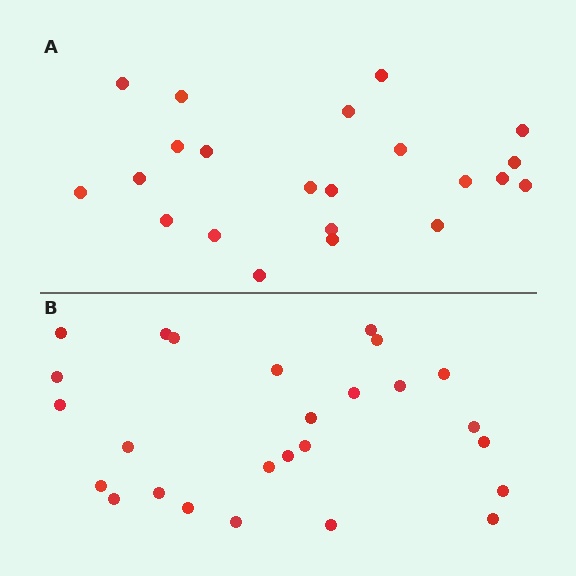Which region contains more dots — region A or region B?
Region B (the bottom region) has more dots.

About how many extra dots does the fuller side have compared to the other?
Region B has about 4 more dots than region A.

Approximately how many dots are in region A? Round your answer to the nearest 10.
About 20 dots. (The exact count is 22, which rounds to 20.)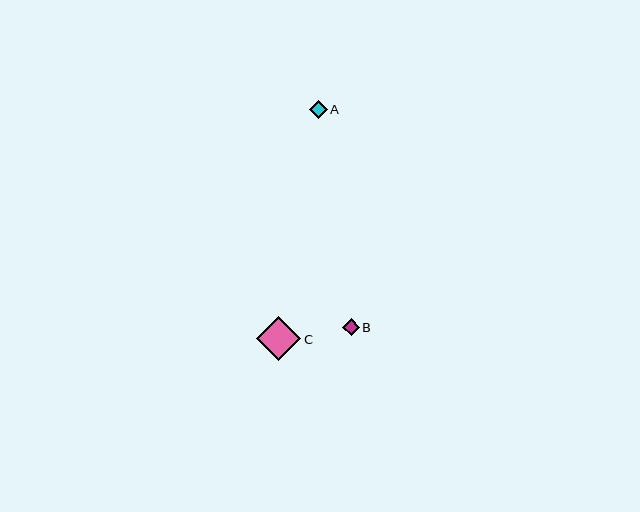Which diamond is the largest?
Diamond C is the largest with a size of approximately 44 pixels.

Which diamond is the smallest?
Diamond B is the smallest with a size of approximately 16 pixels.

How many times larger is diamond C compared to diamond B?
Diamond C is approximately 2.7 times the size of diamond B.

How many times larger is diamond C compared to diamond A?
Diamond C is approximately 2.5 times the size of diamond A.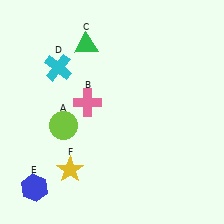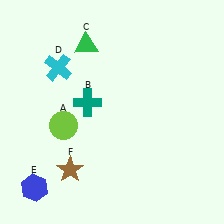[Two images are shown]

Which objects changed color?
B changed from pink to teal. F changed from yellow to brown.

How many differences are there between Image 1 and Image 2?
There are 2 differences between the two images.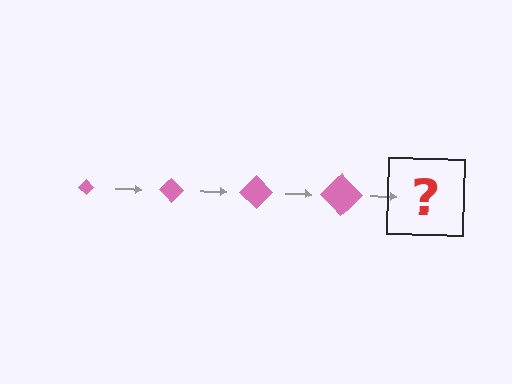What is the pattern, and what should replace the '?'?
The pattern is that the diamond gets progressively larger each step. The '?' should be a pink diamond, larger than the previous one.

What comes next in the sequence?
The next element should be a pink diamond, larger than the previous one.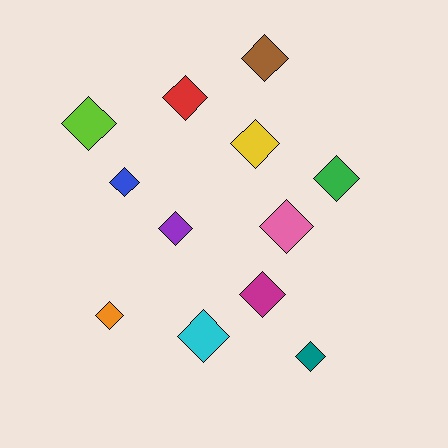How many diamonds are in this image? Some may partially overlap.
There are 12 diamonds.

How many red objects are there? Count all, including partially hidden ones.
There is 1 red object.